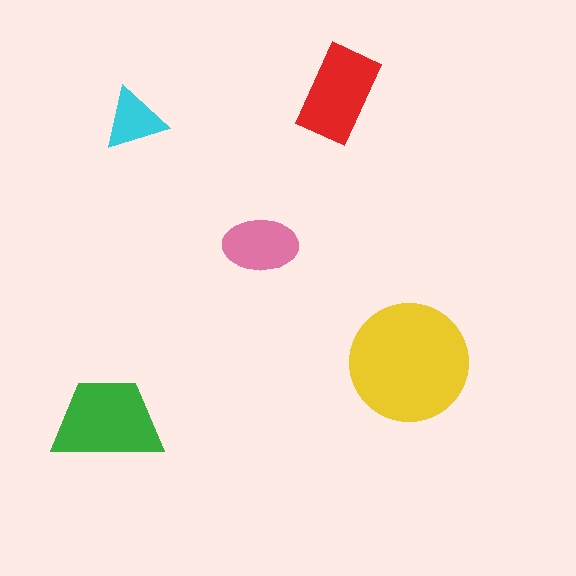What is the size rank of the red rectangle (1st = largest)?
3rd.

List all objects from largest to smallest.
The yellow circle, the green trapezoid, the red rectangle, the pink ellipse, the cyan triangle.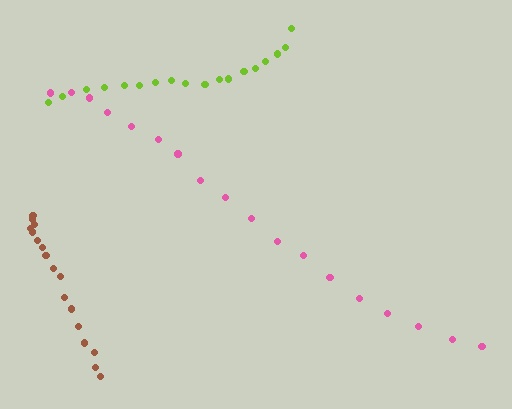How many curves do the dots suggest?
There are 3 distinct paths.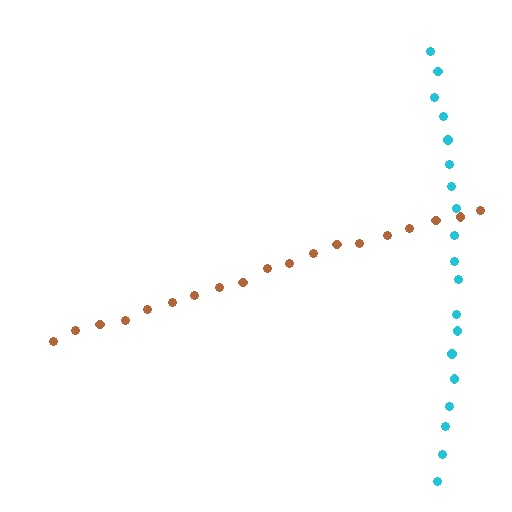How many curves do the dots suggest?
There are 2 distinct paths.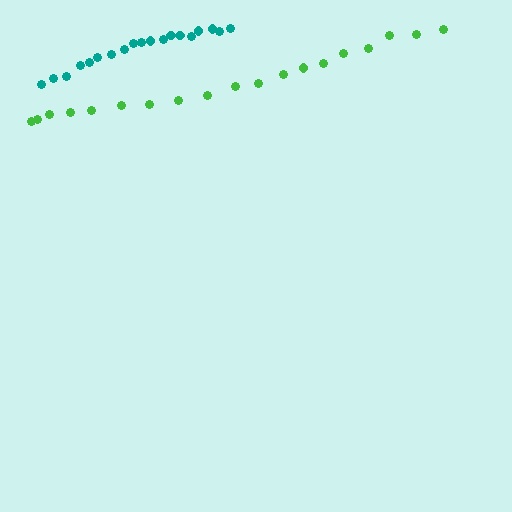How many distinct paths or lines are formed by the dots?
There are 2 distinct paths.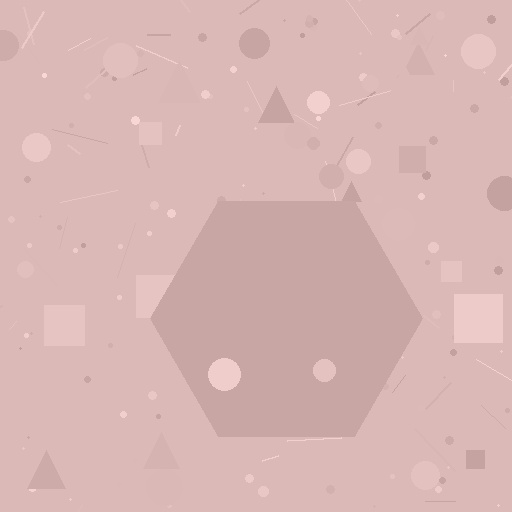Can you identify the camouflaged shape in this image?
The camouflaged shape is a hexagon.